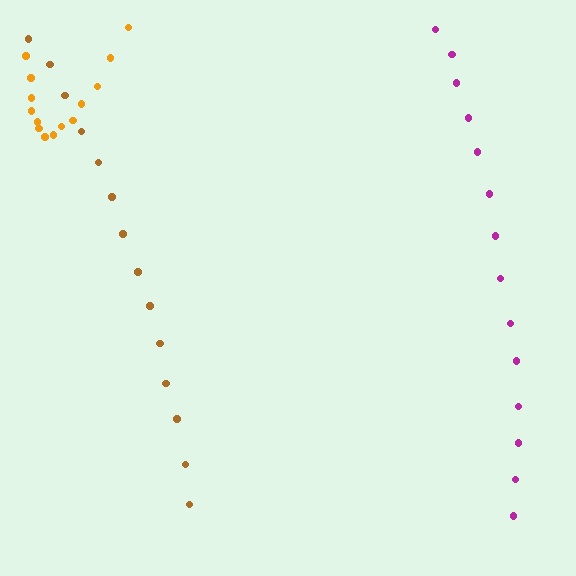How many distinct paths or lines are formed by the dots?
There are 3 distinct paths.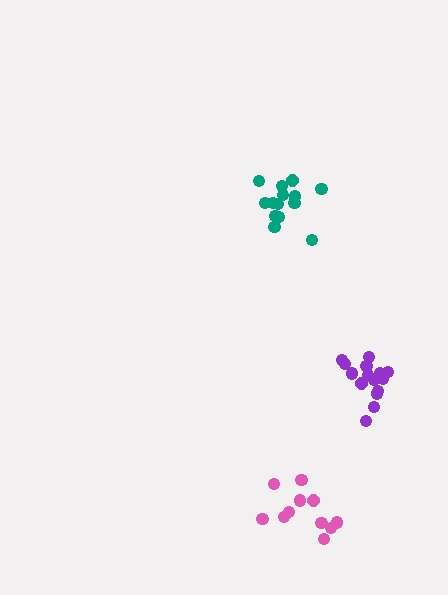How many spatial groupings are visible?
There are 3 spatial groupings.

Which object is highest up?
The teal cluster is topmost.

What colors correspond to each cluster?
The clusters are colored: purple, teal, pink.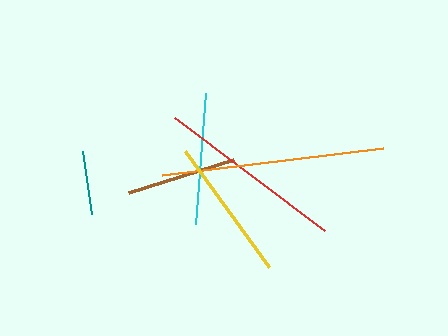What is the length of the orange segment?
The orange segment is approximately 223 pixels long.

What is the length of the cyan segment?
The cyan segment is approximately 132 pixels long.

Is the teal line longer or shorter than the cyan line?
The cyan line is longer than the teal line.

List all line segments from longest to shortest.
From longest to shortest: orange, red, yellow, cyan, brown, teal.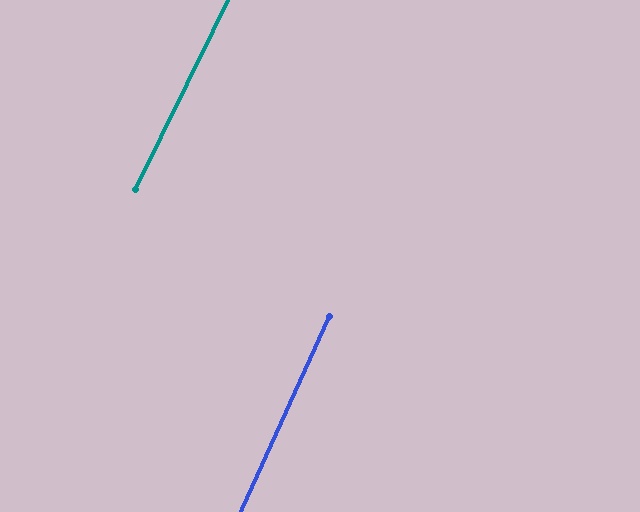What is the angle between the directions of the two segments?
Approximately 2 degrees.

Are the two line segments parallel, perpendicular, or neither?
Parallel — their directions differ by only 1.9°.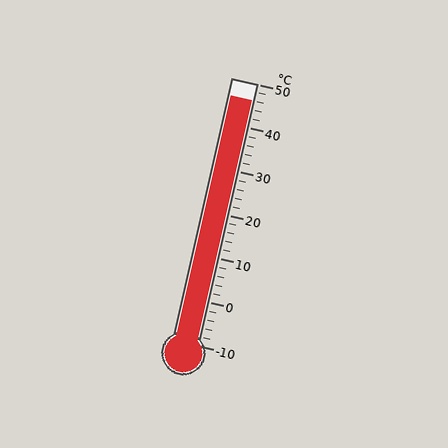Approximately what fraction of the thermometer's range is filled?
The thermometer is filled to approximately 95% of its range.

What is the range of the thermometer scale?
The thermometer scale ranges from -10°C to 50°C.